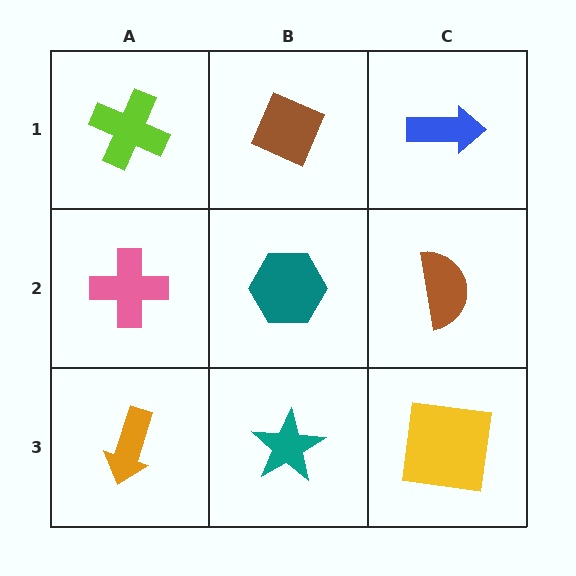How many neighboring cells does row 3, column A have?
2.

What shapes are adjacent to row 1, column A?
A pink cross (row 2, column A), a brown diamond (row 1, column B).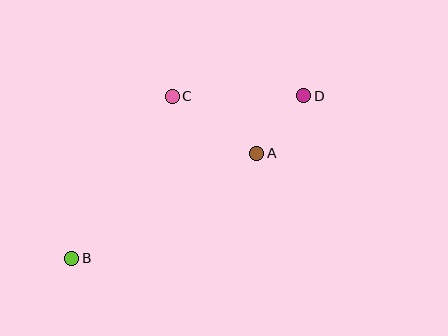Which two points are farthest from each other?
Points B and D are farthest from each other.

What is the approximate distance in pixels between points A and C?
The distance between A and C is approximately 102 pixels.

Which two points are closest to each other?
Points A and D are closest to each other.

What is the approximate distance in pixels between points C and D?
The distance between C and D is approximately 131 pixels.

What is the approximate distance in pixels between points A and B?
The distance between A and B is approximately 213 pixels.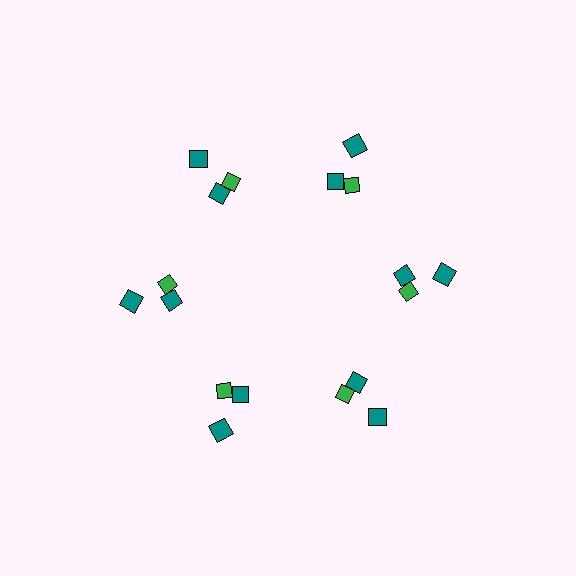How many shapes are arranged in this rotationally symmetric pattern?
There are 18 shapes, arranged in 6 groups of 3.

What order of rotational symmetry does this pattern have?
This pattern has 6-fold rotational symmetry.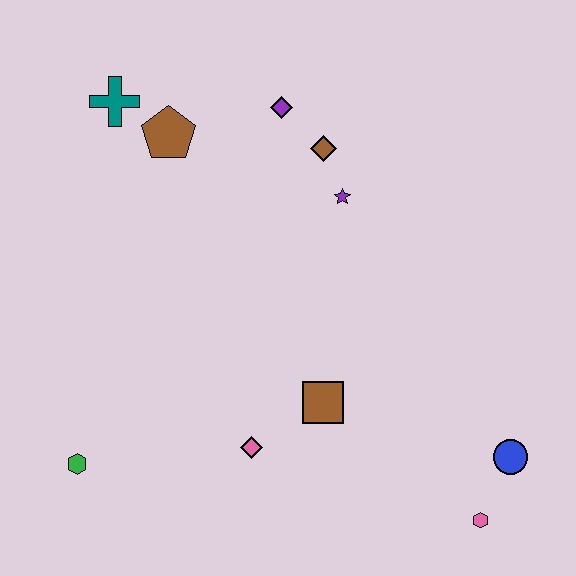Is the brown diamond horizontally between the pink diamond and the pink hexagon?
Yes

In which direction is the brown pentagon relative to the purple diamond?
The brown pentagon is to the left of the purple diamond.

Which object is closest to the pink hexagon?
The blue circle is closest to the pink hexagon.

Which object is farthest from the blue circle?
The teal cross is farthest from the blue circle.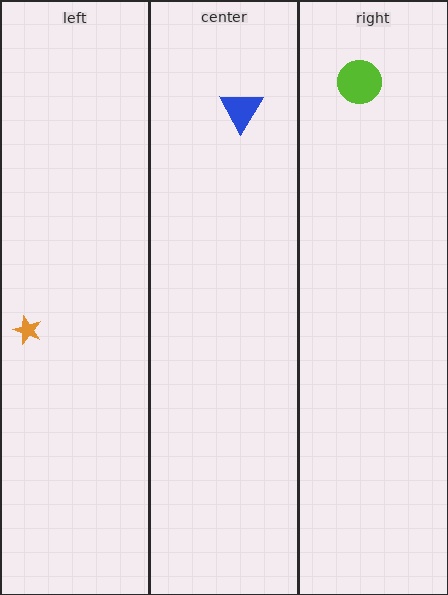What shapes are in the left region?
The orange star.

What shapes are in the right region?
The lime circle.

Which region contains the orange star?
The left region.